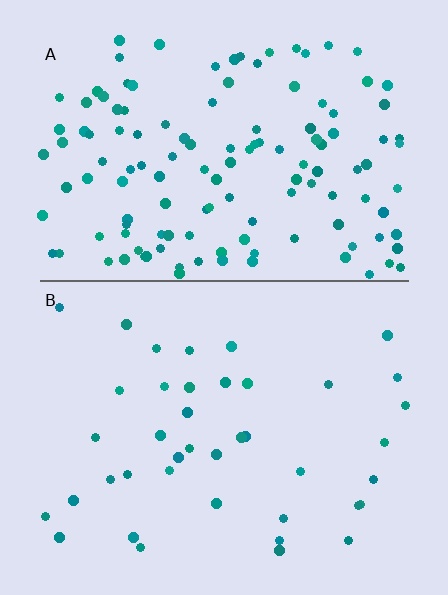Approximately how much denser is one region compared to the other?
Approximately 3.2× — region A over region B.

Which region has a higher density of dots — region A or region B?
A (the top).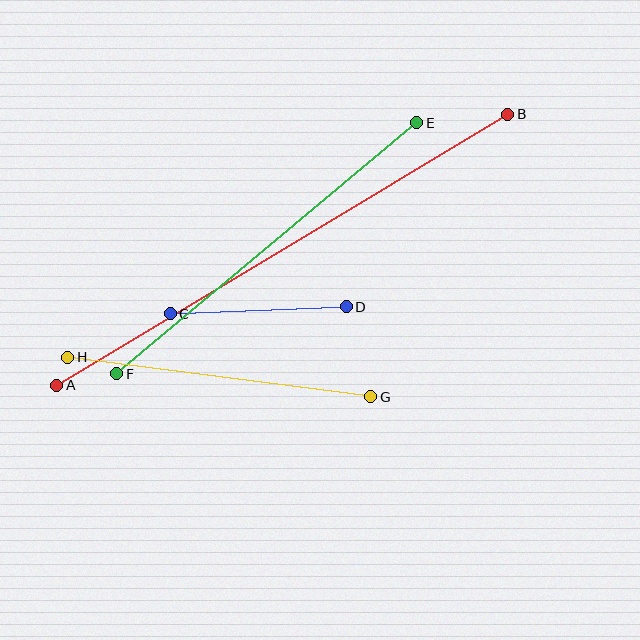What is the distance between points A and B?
The distance is approximately 526 pixels.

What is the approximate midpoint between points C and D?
The midpoint is at approximately (258, 310) pixels.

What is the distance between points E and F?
The distance is approximately 391 pixels.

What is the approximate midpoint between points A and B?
The midpoint is at approximately (282, 250) pixels.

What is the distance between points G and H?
The distance is approximately 306 pixels.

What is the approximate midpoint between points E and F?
The midpoint is at approximately (267, 248) pixels.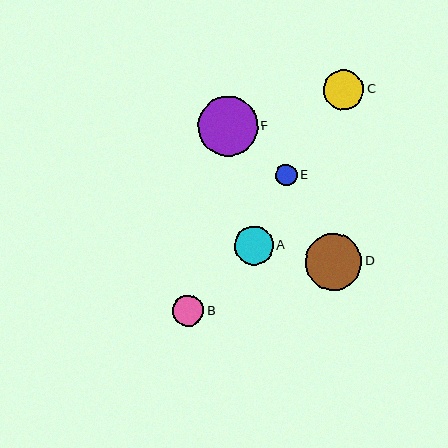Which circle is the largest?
Circle F is the largest with a size of approximately 60 pixels.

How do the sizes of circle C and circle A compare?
Circle C and circle A are approximately the same size.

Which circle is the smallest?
Circle E is the smallest with a size of approximately 21 pixels.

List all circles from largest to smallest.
From largest to smallest: F, D, C, A, B, E.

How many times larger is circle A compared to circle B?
Circle A is approximately 1.2 times the size of circle B.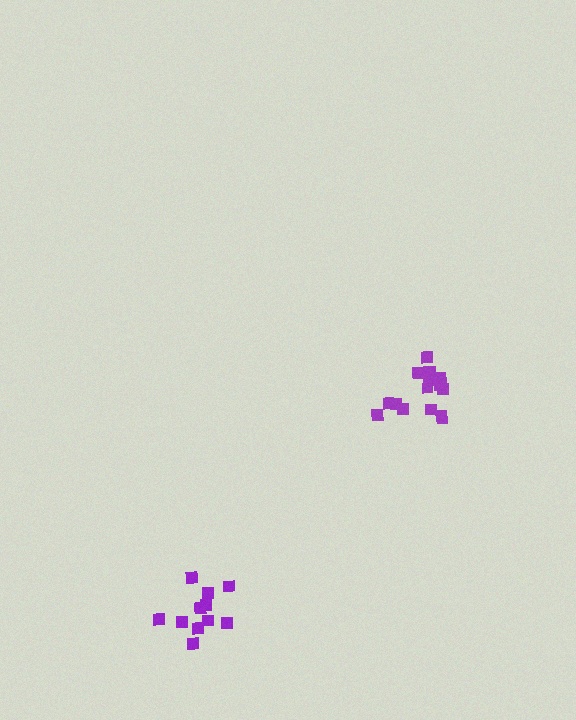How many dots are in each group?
Group 1: 16 dots, Group 2: 11 dots (27 total).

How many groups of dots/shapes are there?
There are 2 groups.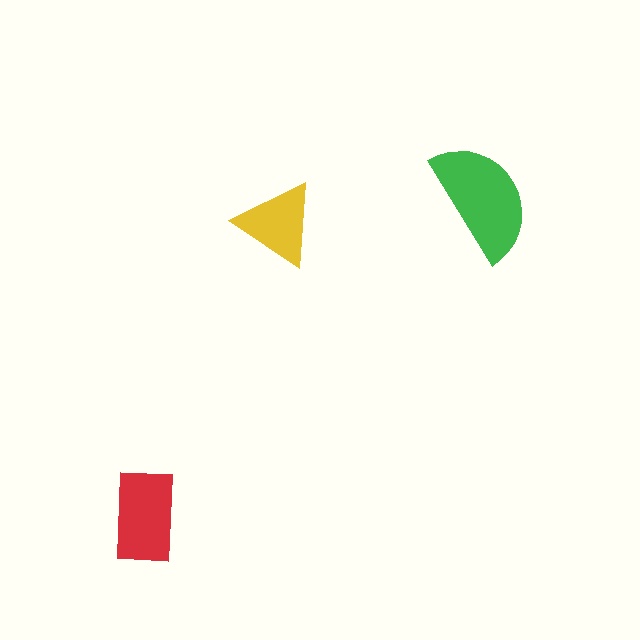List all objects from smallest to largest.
The yellow triangle, the red rectangle, the green semicircle.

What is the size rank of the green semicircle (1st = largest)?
1st.